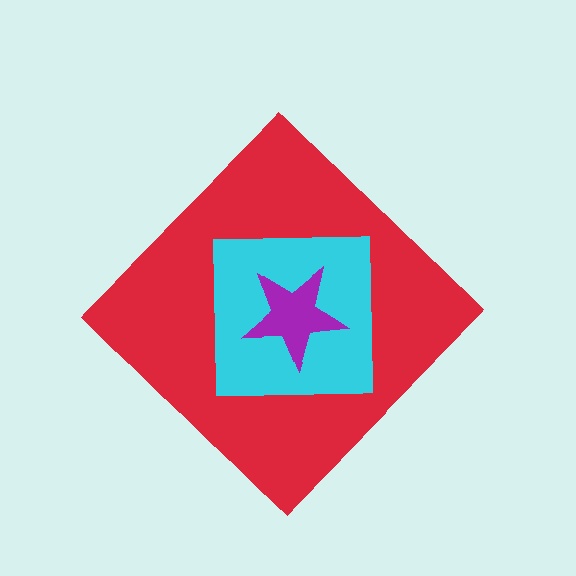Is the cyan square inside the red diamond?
Yes.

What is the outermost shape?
The red diamond.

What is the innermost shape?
The purple star.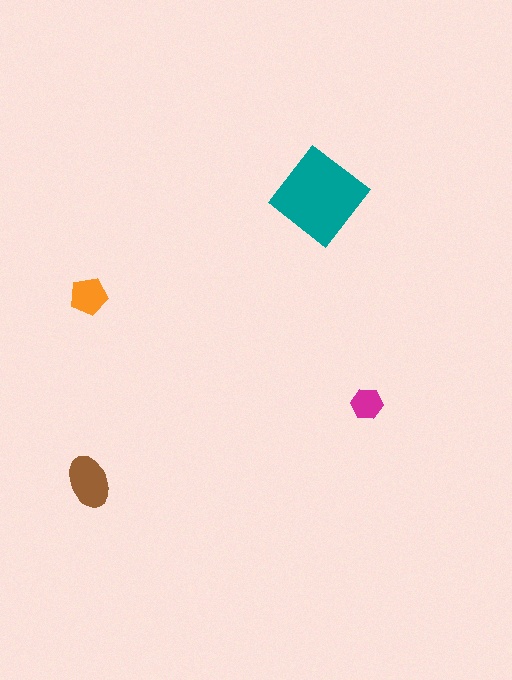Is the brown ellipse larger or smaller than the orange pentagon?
Larger.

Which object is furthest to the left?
The orange pentagon is leftmost.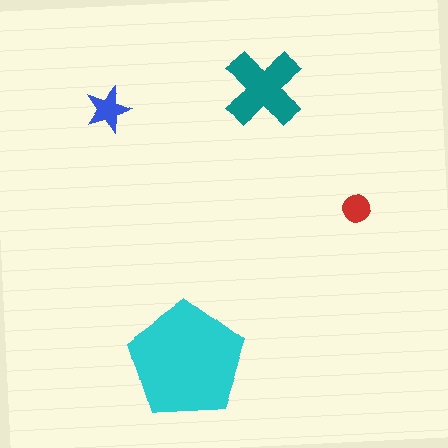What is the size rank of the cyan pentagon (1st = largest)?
1st.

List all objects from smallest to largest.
The red circle, the blue star, the teal cross, the cyan pentagon.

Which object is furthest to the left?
The blue star is leftmost.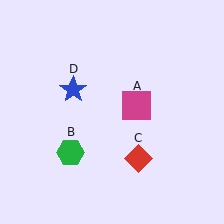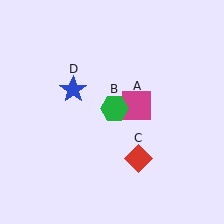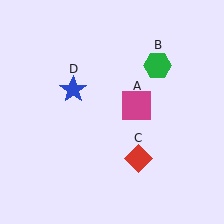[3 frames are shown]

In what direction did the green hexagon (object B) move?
The green hexagon (object B) moved up and to the right.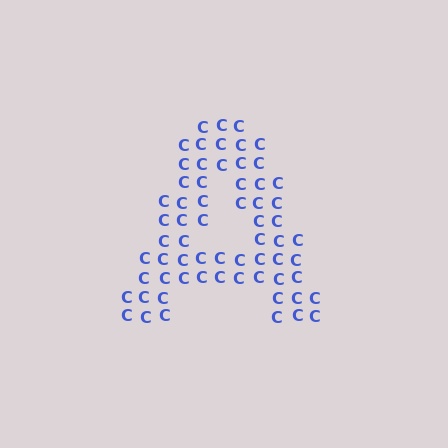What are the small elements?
The small elements are letter C's.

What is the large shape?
The large shape is the letter A.